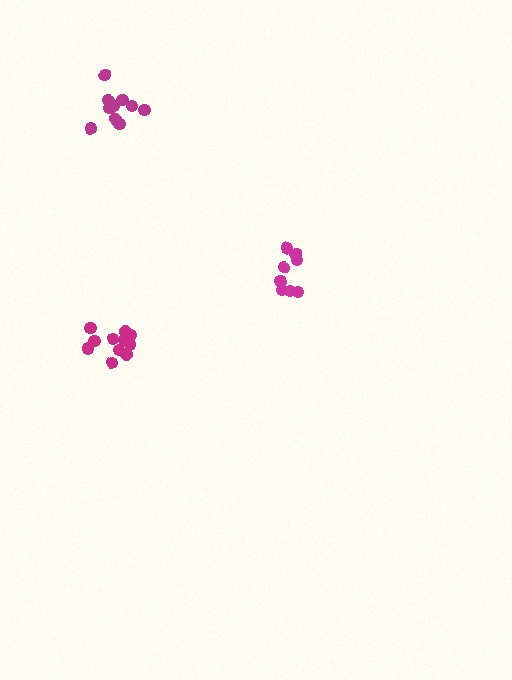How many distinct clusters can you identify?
There are 3 distinct clusters.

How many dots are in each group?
Group 1: 11 dots, Group 2: 8 dots, Group 3: 10 dots (29 total).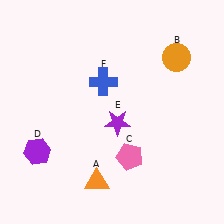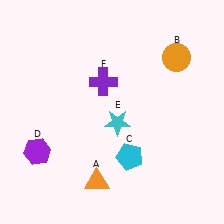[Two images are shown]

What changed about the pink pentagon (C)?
In Image 1, C is pink. In Image 2, it changed to cyan.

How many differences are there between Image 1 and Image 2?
There are 3 differences between the two images.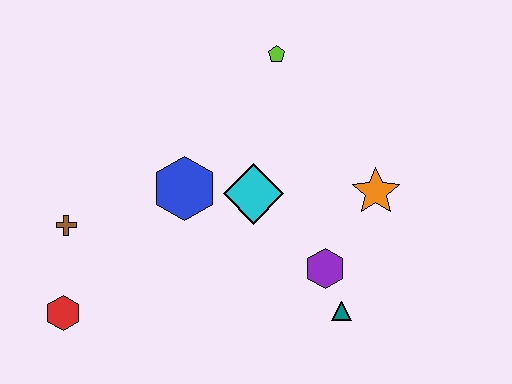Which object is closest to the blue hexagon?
The cyan diamond is closest to the blue hexagon.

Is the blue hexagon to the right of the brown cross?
Yes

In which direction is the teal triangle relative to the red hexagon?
The teal triangle is to the right of the red hexagon.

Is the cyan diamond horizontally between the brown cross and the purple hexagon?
Yes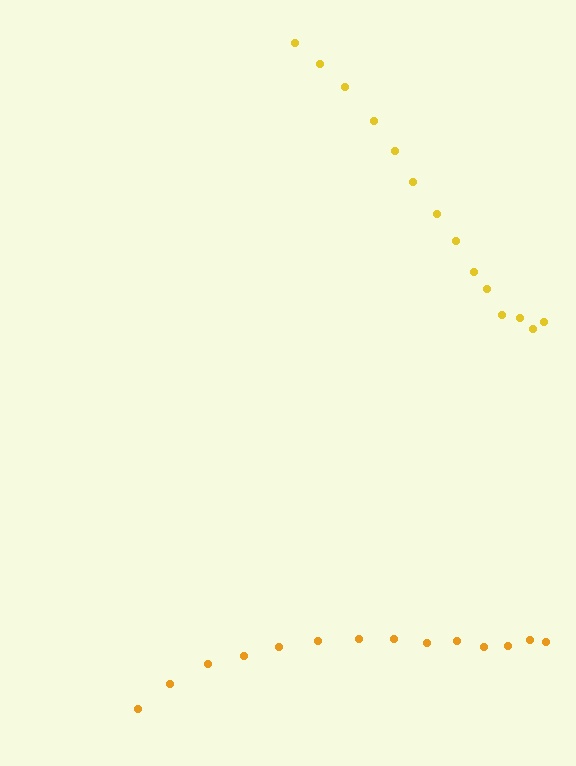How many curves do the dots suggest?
There are 2 distinct paths.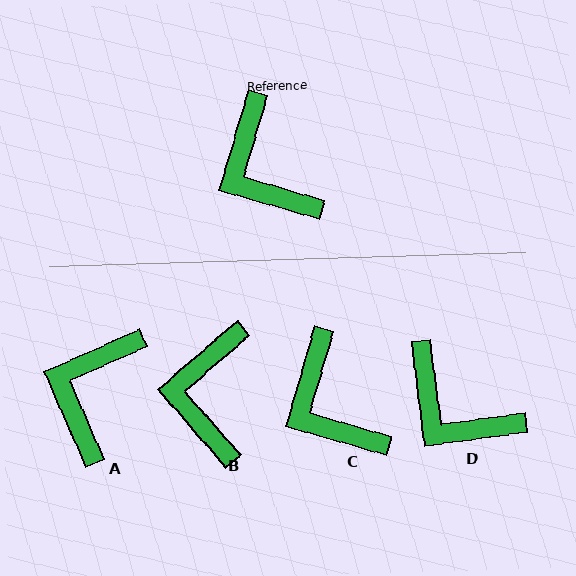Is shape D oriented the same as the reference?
No, it is off by about 24 degrees.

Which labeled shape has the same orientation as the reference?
C.